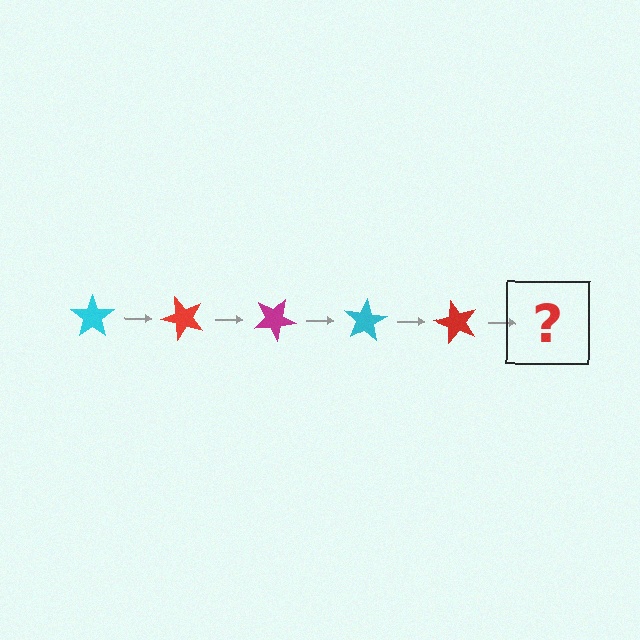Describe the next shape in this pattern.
It should be a magenta star, rotated 250 degrees from the start.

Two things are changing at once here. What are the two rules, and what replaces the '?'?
The two rules are that it rotates 50 degrees each step and the color cycles through cyan, red, and magenta. The '?' should be a magenta star, rotated 250 degrees from the start.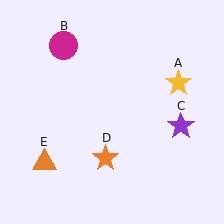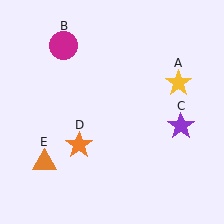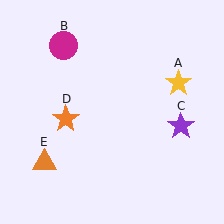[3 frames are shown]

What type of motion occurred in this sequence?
The orange star (object D) rotated clockwise around the center of the scene.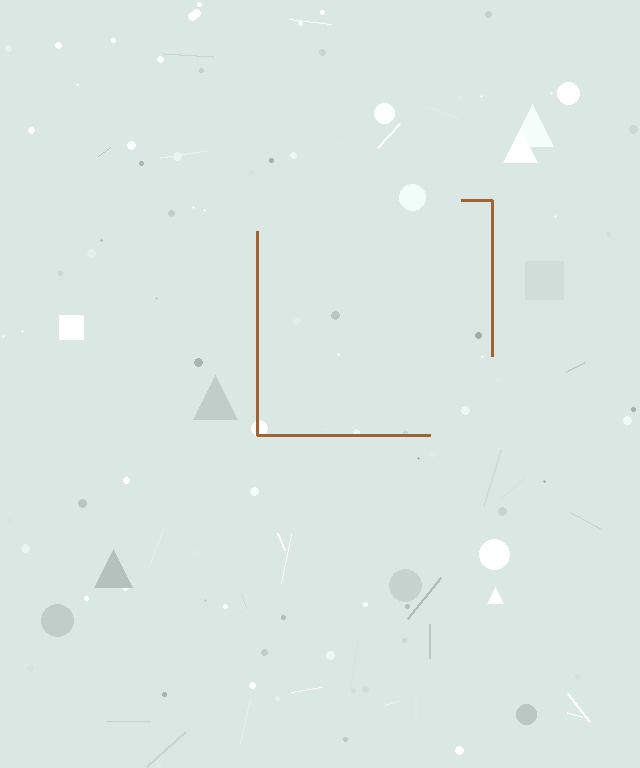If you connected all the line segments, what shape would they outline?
They would outline a square.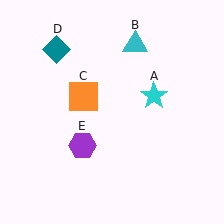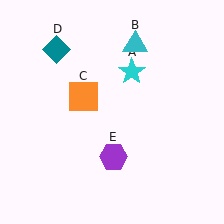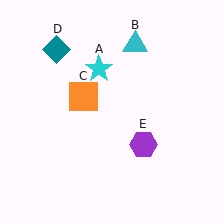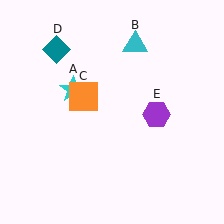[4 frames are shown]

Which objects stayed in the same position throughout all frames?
Cyan triangle (object B) and orange square (object C) and teal diamond (object D) remained stationary.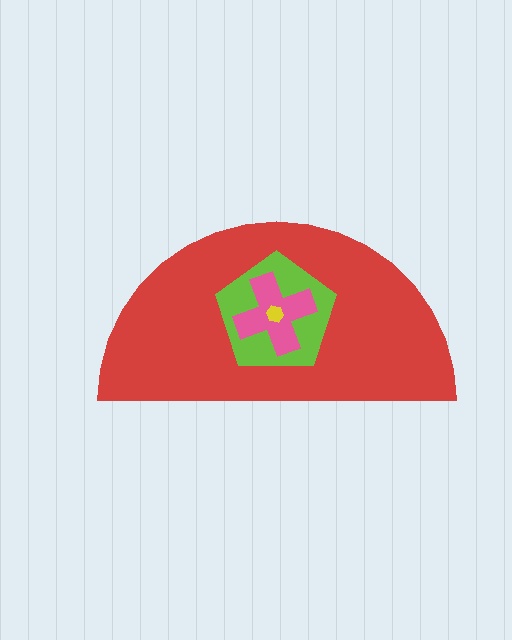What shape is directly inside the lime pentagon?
The pink cross.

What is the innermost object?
The yellow hexagon.